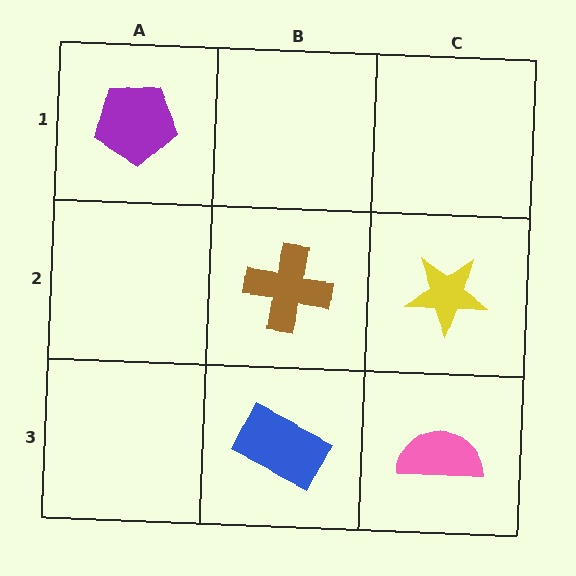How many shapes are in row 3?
2 shapes.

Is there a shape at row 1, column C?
No, that cell is empty.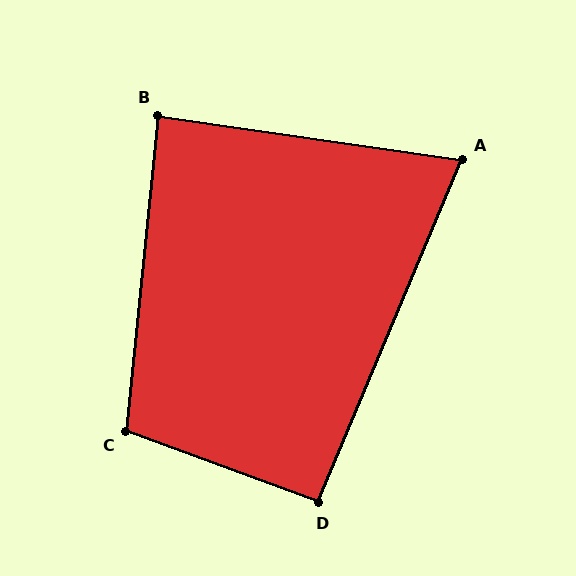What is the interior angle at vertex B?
Approximately 88 degrees (approximately right).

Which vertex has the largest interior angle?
C, at approximately 104 degrees.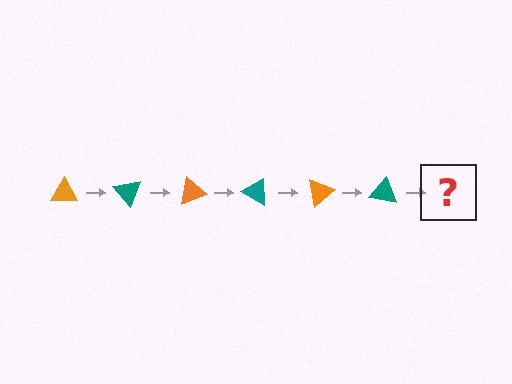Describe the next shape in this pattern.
It should be an orange triangle, rotated 300 degrees from the start.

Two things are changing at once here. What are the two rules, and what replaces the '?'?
The two rules are that it rotates 50 degrees each step and the color cycles through orange and teal. The '?' should be an orange triangle, rotated 300 degrees from the start.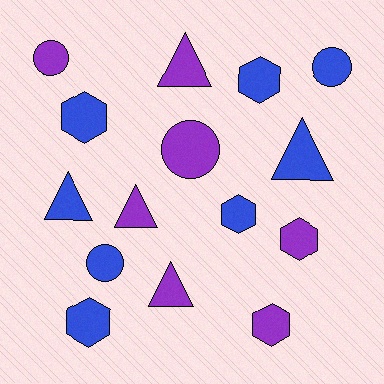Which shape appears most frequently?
Hexagon, with 6 objects.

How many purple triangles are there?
There are 3 purple triangles.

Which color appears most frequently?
Blue, with 8 objects.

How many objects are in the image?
There are 15 objects.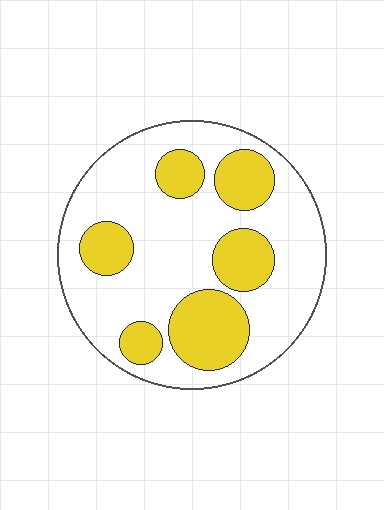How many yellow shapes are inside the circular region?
6.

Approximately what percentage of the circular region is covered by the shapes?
Approximately 30%.